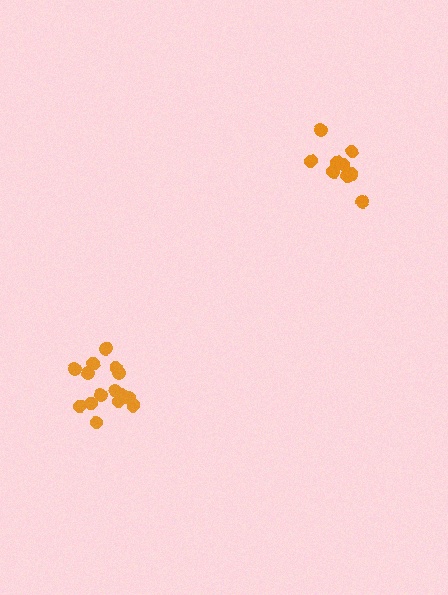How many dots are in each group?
Group 1: 15 dots, Group 2: 12 dots (27 total).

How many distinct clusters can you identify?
There are 2 distinct clusters.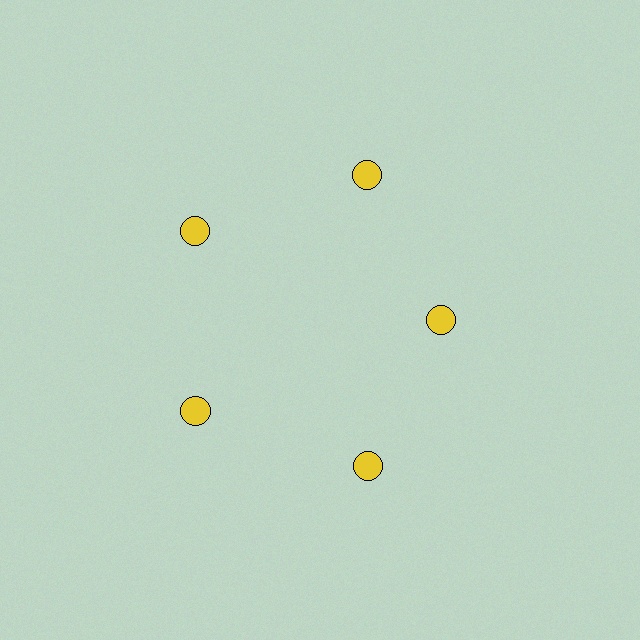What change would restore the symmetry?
The symmetry would be restored by moving it outward, back onto the ring so that all 5 circles sit at equal angles and equal distance from the center.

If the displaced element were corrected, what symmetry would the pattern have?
It would have 5-fold rotational symmetry — the pattern would map onto itself every 72 degrees.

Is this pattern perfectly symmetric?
No. The 5 yellow circles are arranged in a ring, but one element near the 3 o'clock position is pulled inward toward the center, breaking the 5-fold rotational symmetry.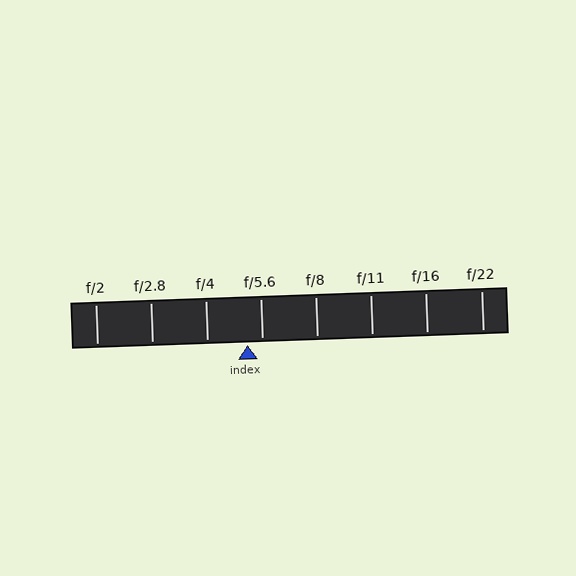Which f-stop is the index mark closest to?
The index mark is closest to f/5.6.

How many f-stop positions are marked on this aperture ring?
There are 8 f-stop positions marked.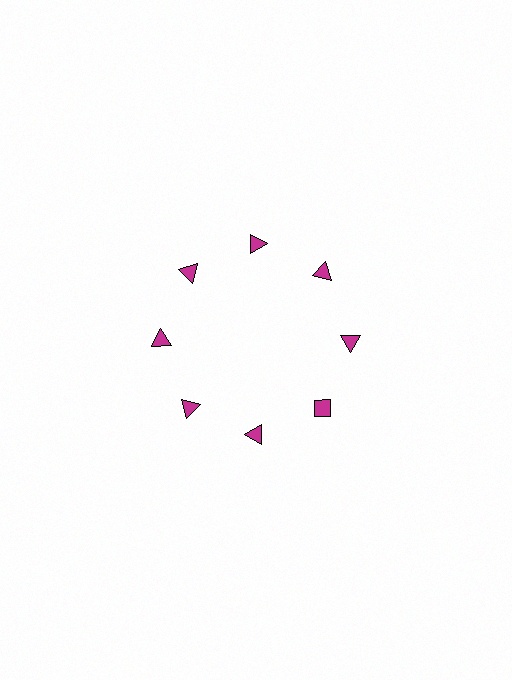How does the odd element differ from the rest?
It has a different shape: diamond instead of triangle.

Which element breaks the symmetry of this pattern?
The magenta diamond at roughly the 4 o'clock position breaks the symmetry. All other shapes are magenta triangles.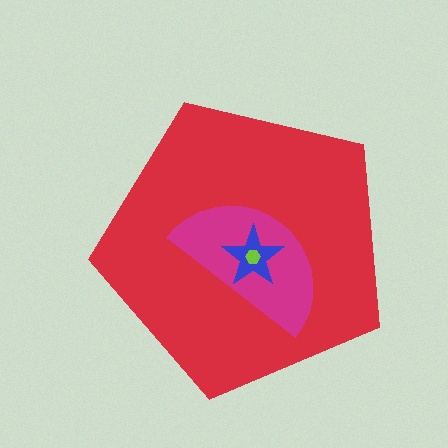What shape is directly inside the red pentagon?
The magenta semicircle.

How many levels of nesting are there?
4.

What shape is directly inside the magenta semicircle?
The blue star.